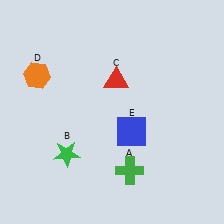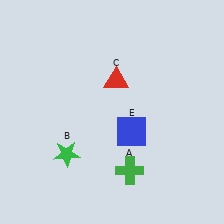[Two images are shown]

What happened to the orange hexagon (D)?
The orange hexagon (D) was removed in Image 2. It was in the top-left area of Image 1.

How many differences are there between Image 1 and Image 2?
There is 1 difference between the two images.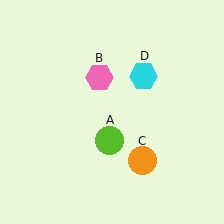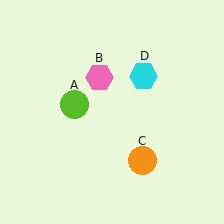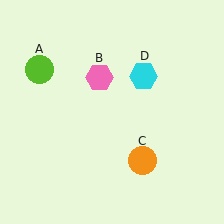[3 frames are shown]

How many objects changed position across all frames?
1 object changed position: lime circle (object A).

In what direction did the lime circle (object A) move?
The lime circle (object A) moved up and to the left.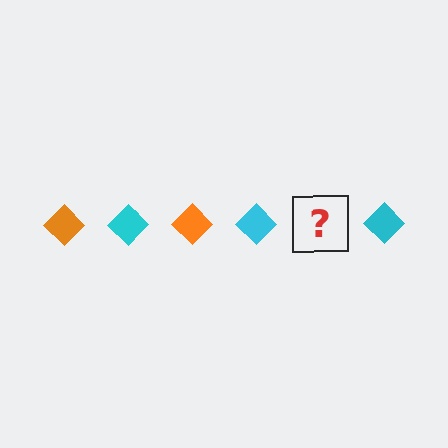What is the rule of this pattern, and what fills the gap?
The rule is that the pattern cycles through orange, cyan diamonds. The gap should be filled with an orange diamond.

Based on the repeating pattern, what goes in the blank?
The blank should be an orange diamond.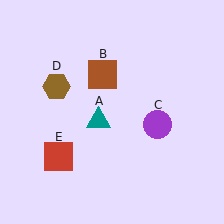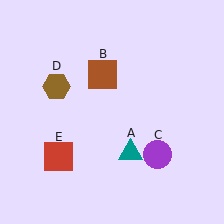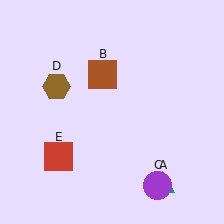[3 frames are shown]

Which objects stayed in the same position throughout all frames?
Brown square (object B) and brown hexagon (object D) and red square (object E) remained stationary.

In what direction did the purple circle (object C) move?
The purple circle (object C) moved down.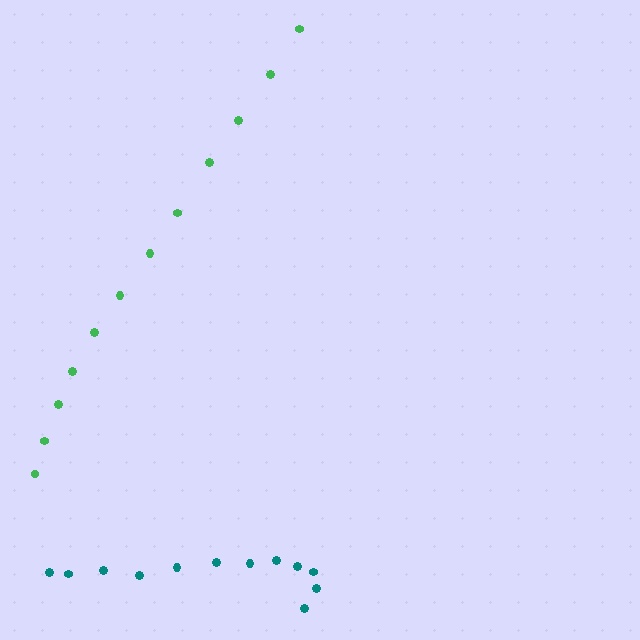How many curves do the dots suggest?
There are 2 distinct paths.